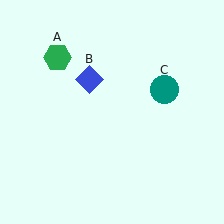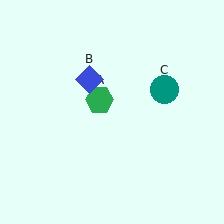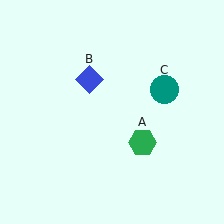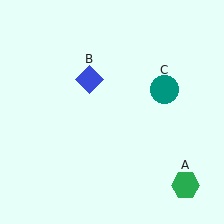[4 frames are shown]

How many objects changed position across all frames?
1 object changed position: green hexagon (object A).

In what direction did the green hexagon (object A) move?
The green hexagon (object A) moved down and to the right.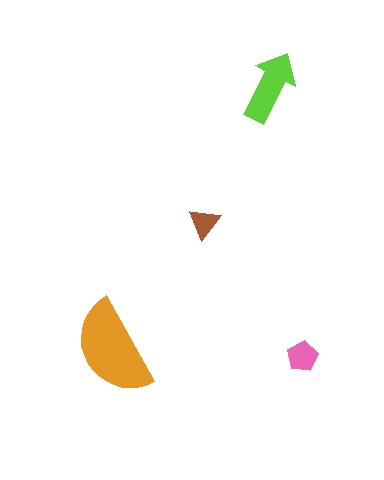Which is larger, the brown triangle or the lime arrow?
The lime arrow.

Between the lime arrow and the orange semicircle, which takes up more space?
The orange semicircle.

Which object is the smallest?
The brown triangle.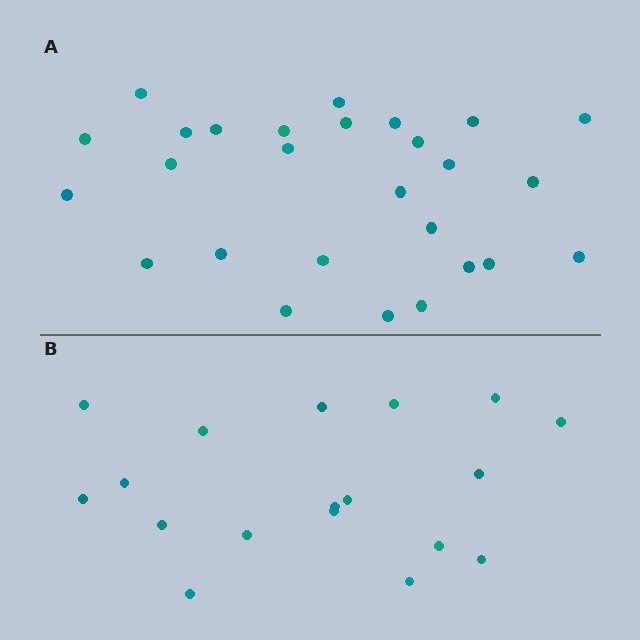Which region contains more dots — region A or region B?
Region A (the top region) has more dots.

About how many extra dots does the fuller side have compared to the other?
Region A has roughly 8 or so more dots than region B.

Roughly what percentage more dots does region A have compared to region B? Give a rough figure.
About 50% more.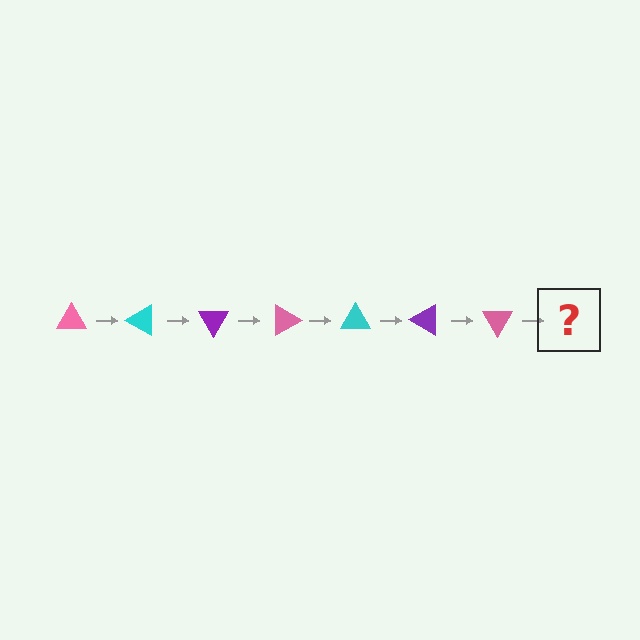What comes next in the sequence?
The next element should be a cyan triangle, rotated 210 degrees from the start.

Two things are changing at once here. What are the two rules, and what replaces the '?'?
The two rules are that it rotates 30 degrees each step and the color cycles through pink, cyan, and purple. The '?' should be a cyan triangle, rotated 210 degrees from the start.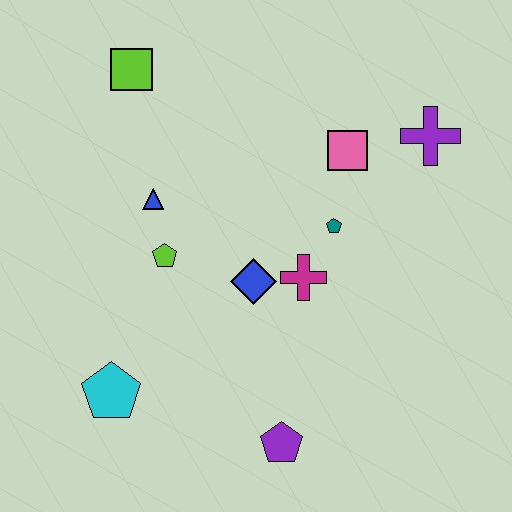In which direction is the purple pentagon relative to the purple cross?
The purple pentagon is below the purple cross.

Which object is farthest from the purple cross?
The cyan pentagon is farthest from the purple cross.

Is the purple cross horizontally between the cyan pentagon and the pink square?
No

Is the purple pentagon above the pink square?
No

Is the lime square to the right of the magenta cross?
No